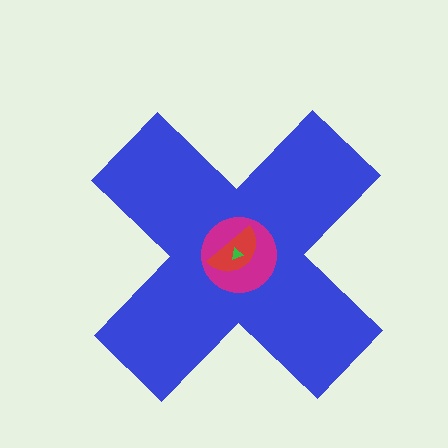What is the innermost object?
The green triangle.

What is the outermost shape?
The blue cross.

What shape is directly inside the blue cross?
The magenta circle.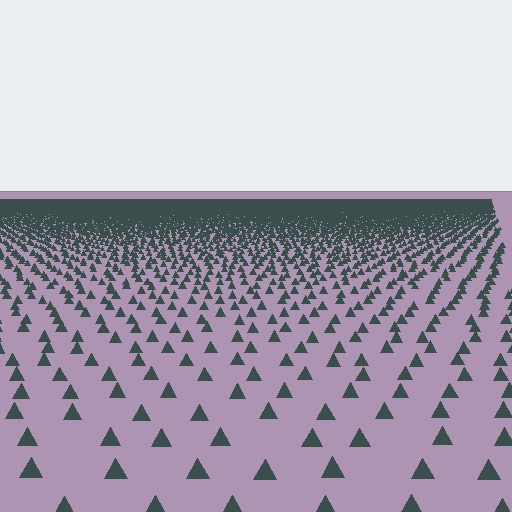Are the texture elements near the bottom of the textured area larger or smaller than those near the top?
Larger. Near the bottom, elements are closer to the viewer and appear at a bigger on-screen size.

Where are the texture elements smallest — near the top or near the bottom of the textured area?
Near the top.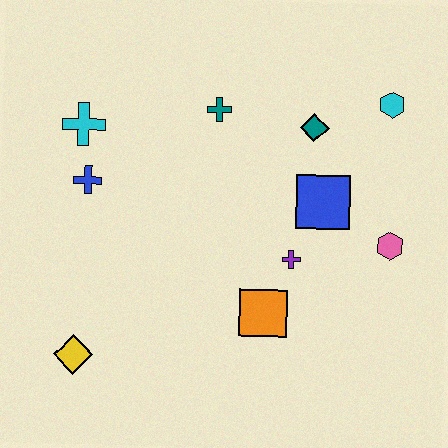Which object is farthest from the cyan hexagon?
The yellow diamond is farthest from the cyan hexagon.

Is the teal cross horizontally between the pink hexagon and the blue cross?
Yes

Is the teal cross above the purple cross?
Yes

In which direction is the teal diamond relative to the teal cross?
The teal diamond is to the right of the teal cross.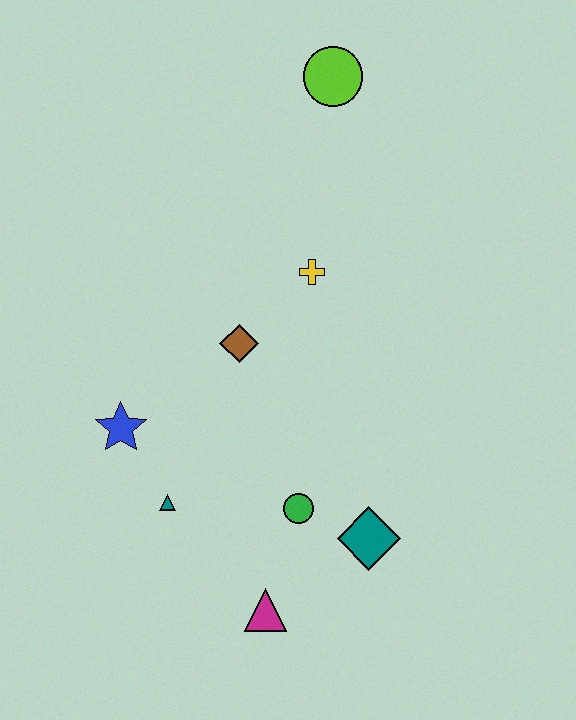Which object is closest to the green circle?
The teal diamond is closest to the green circle.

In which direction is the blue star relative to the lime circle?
The blue star is below the lime circle.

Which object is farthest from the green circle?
The lime circle is farthest from the green circle.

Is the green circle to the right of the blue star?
Yes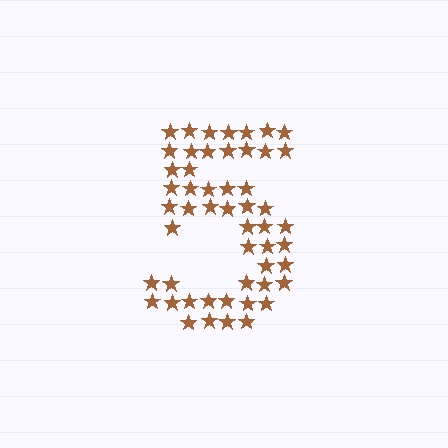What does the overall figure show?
The overall figure shows the digit 5.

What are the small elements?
The small elements are stars.